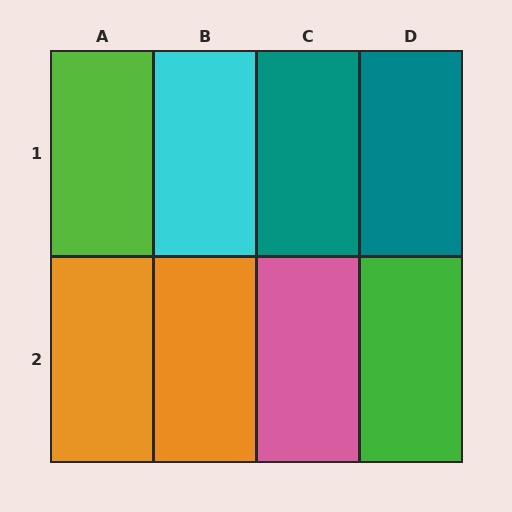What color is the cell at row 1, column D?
Teal.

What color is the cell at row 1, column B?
Cyan.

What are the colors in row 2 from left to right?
Orange, orange, pink, green.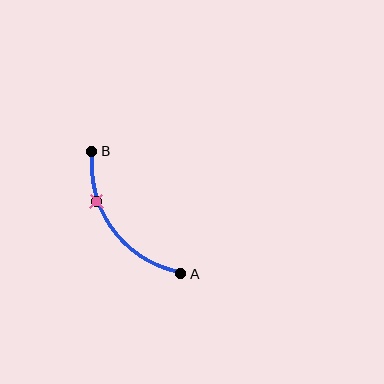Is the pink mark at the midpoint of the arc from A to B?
No. The pink mark lies on the arc but is closer to endpoint B. The arc midpoint would be at the point on the curve equidistant along the arc from both A and B.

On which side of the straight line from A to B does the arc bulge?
The arc bulges below and to the left of the straight line connecting A and B.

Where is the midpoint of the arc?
The arc midpoint is the point on the curve farthest from the straight line joining A and B. It sits below and to the left of that line.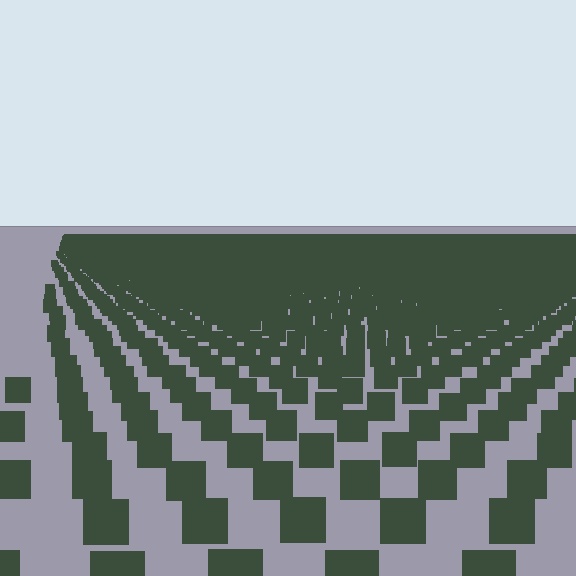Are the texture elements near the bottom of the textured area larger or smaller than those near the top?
Larger. Near the bottom, elements are closer to the viewer and appear at a bigger on-screen size.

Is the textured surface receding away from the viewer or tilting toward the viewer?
The surface is receding away from the viewer. Texture elements get smaller and denser toward the top.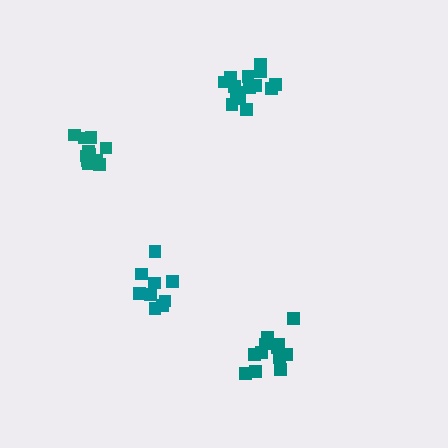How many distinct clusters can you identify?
There are 4 distinct clusters.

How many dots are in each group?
Group 1: 12 dots, Group 2: 15 dots, Group 3: 9 dots, Group 4: 11 dots (47 total).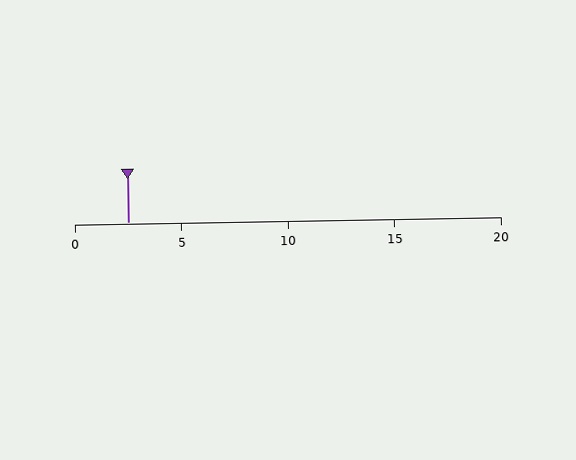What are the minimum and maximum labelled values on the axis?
The axis runs from 0 to 20.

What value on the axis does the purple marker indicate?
The marker indicates approximately 2.5.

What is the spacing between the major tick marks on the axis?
The major ticks are spaced 5 apart.